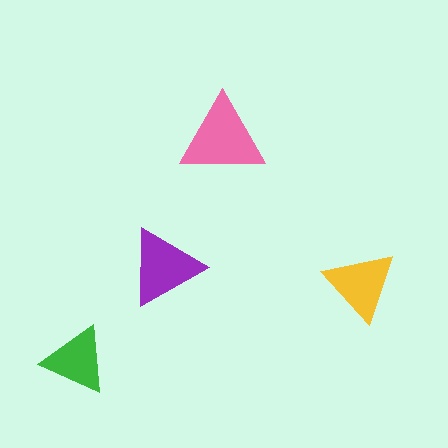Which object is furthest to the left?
The green triangle is leftmost.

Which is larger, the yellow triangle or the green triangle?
The yellow one.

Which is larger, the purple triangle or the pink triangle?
The pink one.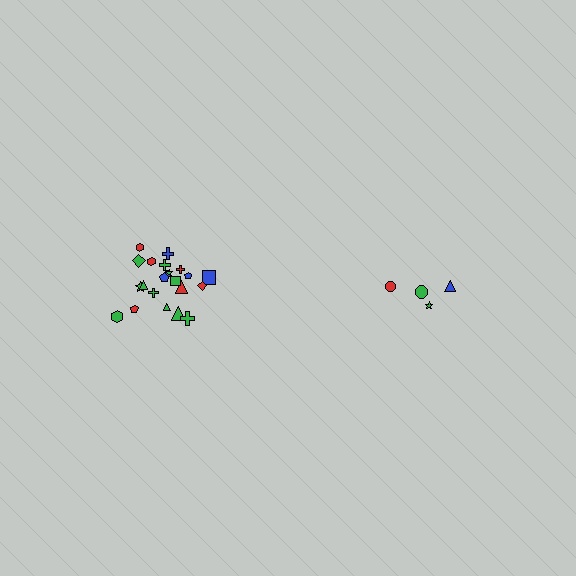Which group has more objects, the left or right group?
The left group.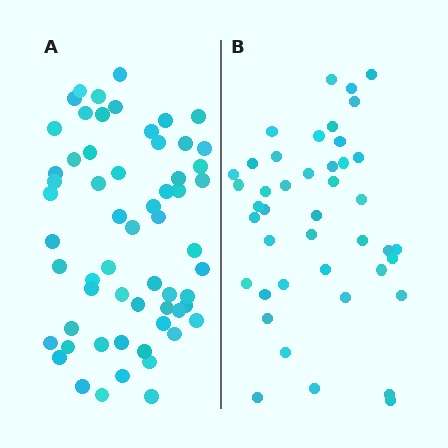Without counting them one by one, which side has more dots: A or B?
Region A (the left region) has more dots.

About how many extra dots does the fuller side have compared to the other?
Region A has approximately 15 more dots than region B.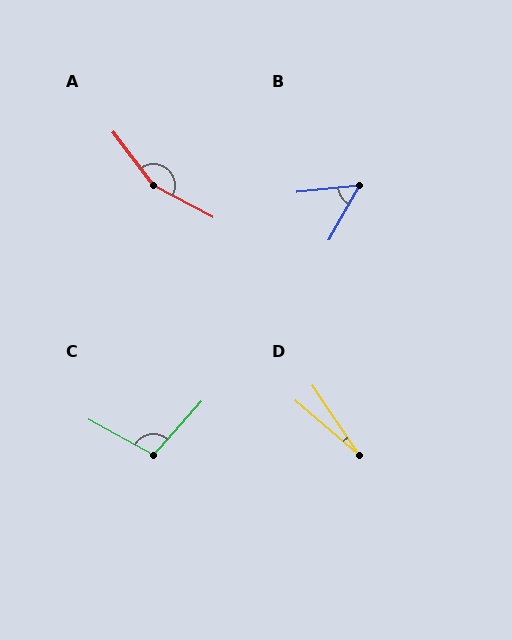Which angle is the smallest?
D, at approximately 15 degrees.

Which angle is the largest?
A, at approximately 155 degrees.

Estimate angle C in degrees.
Approximately 103 degrees.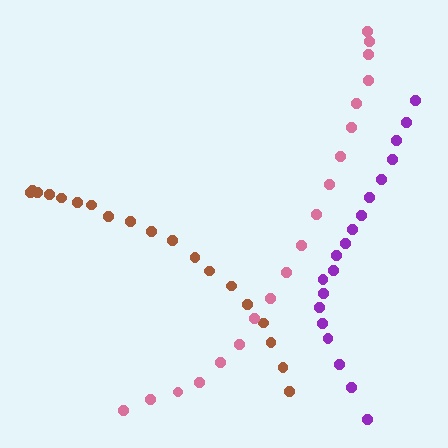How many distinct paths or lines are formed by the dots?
There are 3 distinct paths.